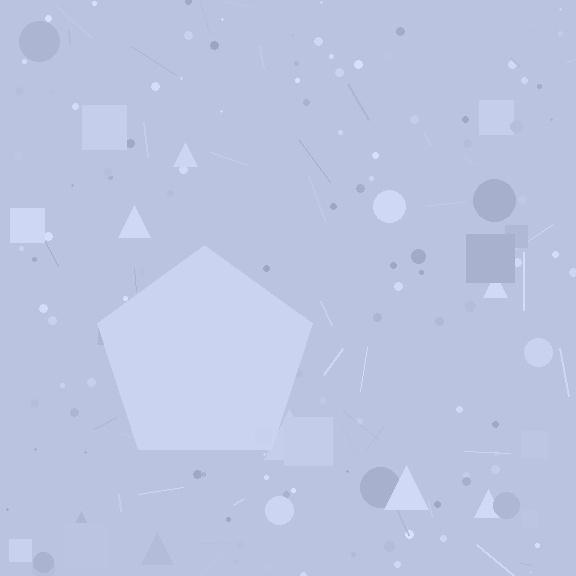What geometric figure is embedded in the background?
A pentagon is embedded in the background.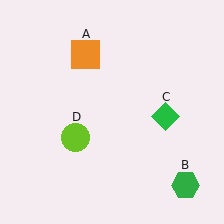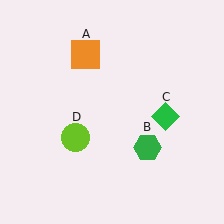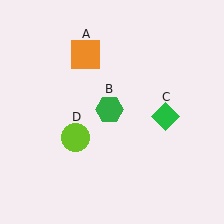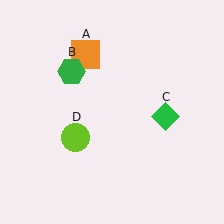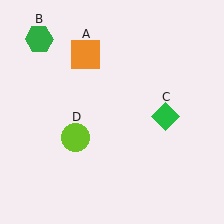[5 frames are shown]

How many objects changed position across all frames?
1 object changed position: green hexagon (object B).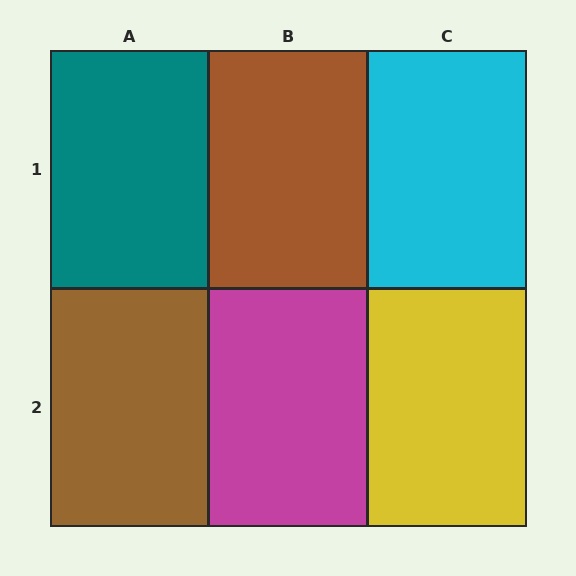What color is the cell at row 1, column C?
Cyan.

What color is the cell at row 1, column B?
Brown.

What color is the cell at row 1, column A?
Teal.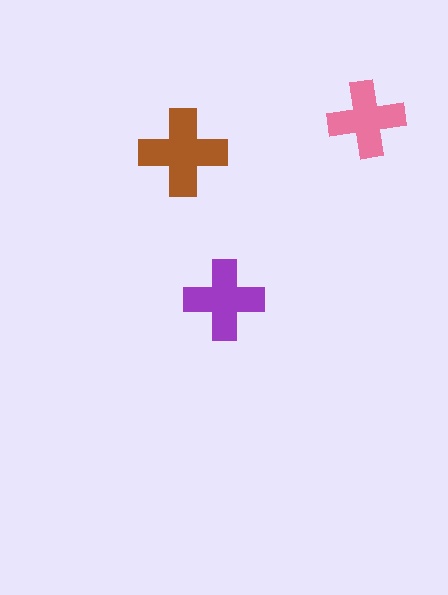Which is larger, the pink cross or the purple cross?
The purple one.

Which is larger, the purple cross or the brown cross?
The brown one.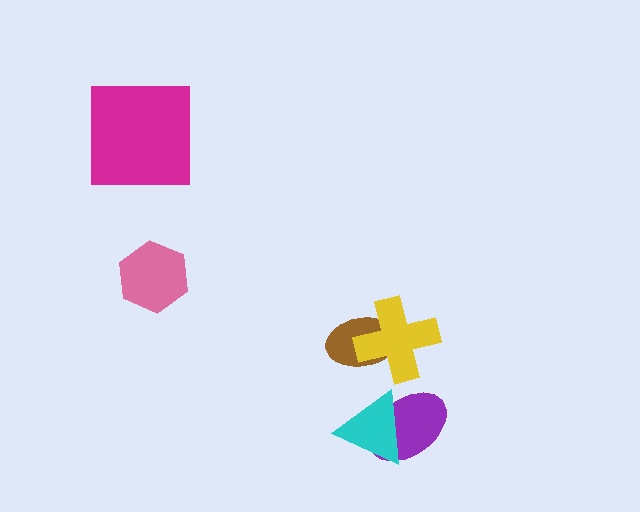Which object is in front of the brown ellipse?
The yellow cross is in front of the brown ellipse.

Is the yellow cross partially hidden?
No, no other shape covers it.